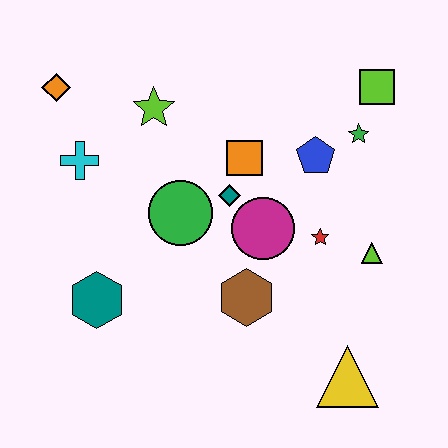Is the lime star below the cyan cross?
No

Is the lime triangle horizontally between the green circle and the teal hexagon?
No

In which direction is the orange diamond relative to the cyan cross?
The orange diamond is above the cyan cross.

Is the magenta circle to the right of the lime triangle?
No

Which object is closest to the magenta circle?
The teal diamond is closest to the magenta circle.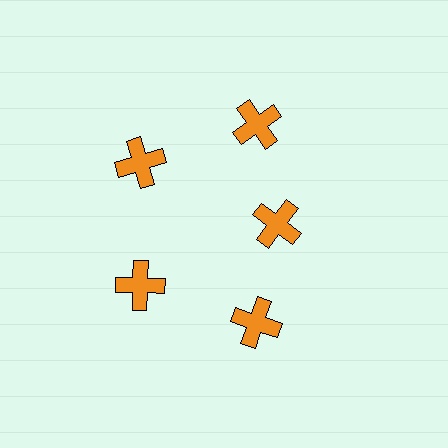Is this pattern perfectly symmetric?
No. The 5 orange crosses are arranged in a ring, but one element near the 3 o'clock position is pulled inward toward the center, breaking the 5-fold rotational symmetry.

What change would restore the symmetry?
The symmetry would be restored by moving it outward, back onto the ring so that all 5 crosses sit at equal angles and equal distance from the center.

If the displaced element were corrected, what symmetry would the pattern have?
It would have 5-fold rotational symmetry — the pattern would map onto itself every 72 degrees.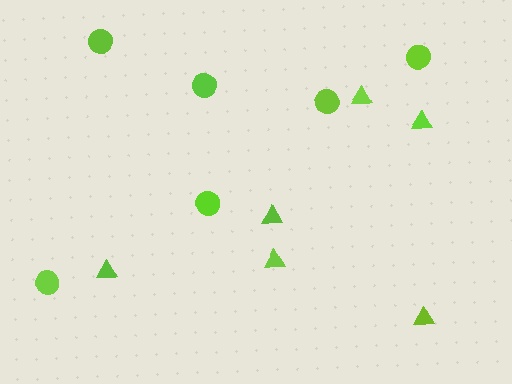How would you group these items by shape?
There are 2 groups: one group of triangles (6) and one group of circles (6).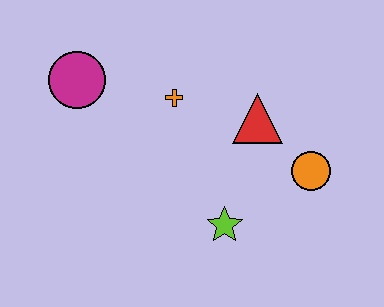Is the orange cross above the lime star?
Yes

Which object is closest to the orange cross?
The red triangle is closest to the orange cross.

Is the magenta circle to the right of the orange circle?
No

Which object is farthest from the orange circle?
The magenta circle is farthest from the orange circle.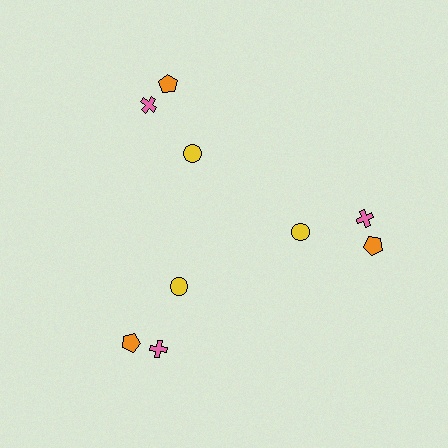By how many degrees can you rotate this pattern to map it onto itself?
The pattern maps onto itself every 120 degrees of rotation.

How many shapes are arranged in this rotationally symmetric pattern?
There are 9 shapes, arranged in 3 groups of 3.